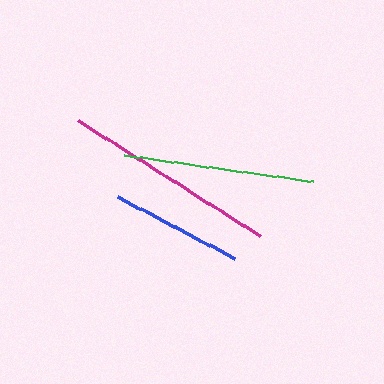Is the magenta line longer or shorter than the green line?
The magenta line is longer than the green line.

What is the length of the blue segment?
The blue segment is approximately 132 pixels long.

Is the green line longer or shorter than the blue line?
The green line is longer than the blue line.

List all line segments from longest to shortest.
From longest to shortest: magenta, green, blue.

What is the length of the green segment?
The green segment is approximately 190 pixels long.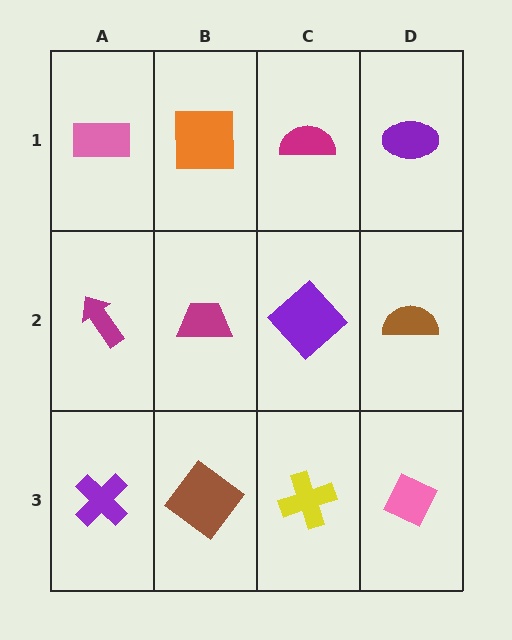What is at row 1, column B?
An orange square.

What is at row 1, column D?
A purple ellipse.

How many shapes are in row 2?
4 shapes.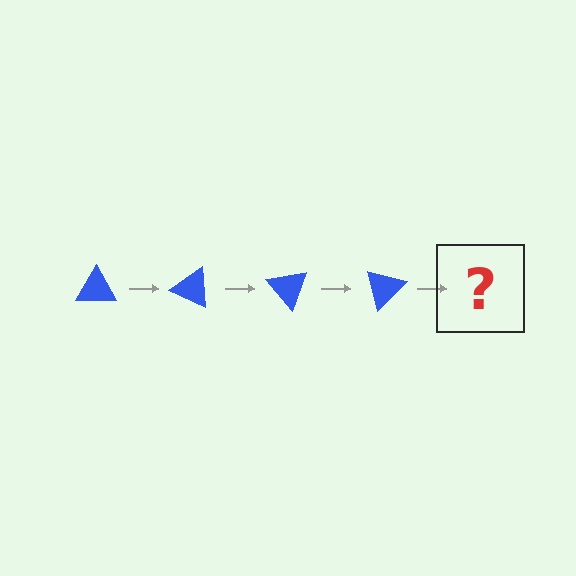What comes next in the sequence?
The next element should be a blue triangle rotated 100 degrees.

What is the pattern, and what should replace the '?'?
The pattern is that the triangle rotates 25 degrees each step. The '?' should be a blue triangle rotated 100 degrees.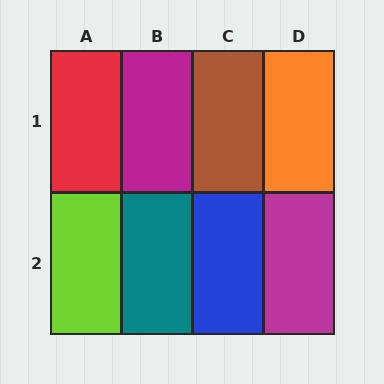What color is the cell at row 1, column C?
Brown.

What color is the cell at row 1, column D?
Orange.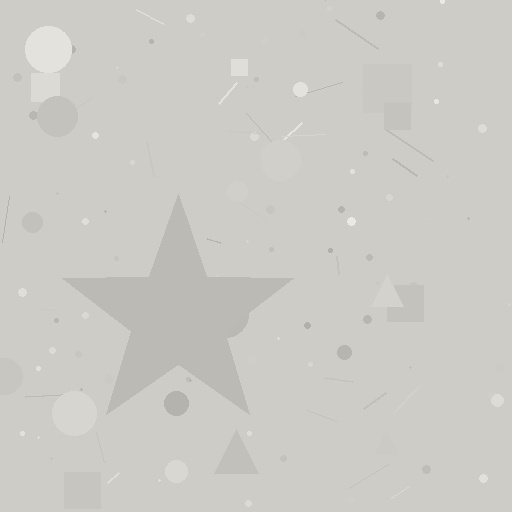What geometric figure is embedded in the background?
A star is embedded in the background.